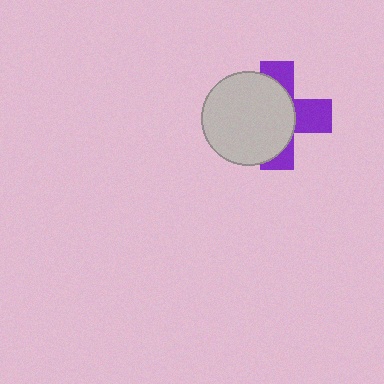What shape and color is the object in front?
The object in front is a light gray circle.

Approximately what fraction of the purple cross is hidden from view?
Roughly 61% of the purple cross is hidden behind the light gray circle.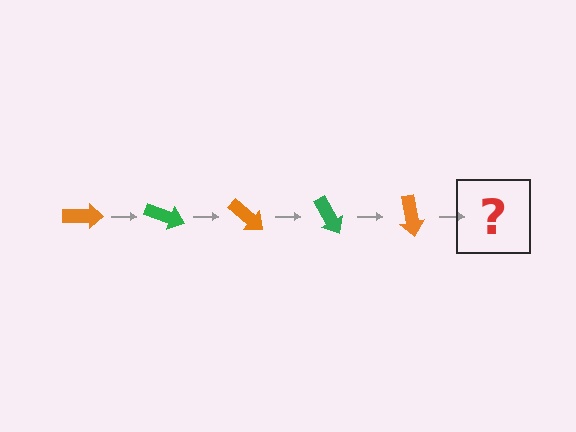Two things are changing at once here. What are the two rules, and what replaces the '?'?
The two rules are that it rotates 20 degrees each step and the color cycles through orange and green. The '?' should be a green arrow, rotated 100 degrees from the start.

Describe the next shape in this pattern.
It should be a green arrow, rotated 100 degrees from the start.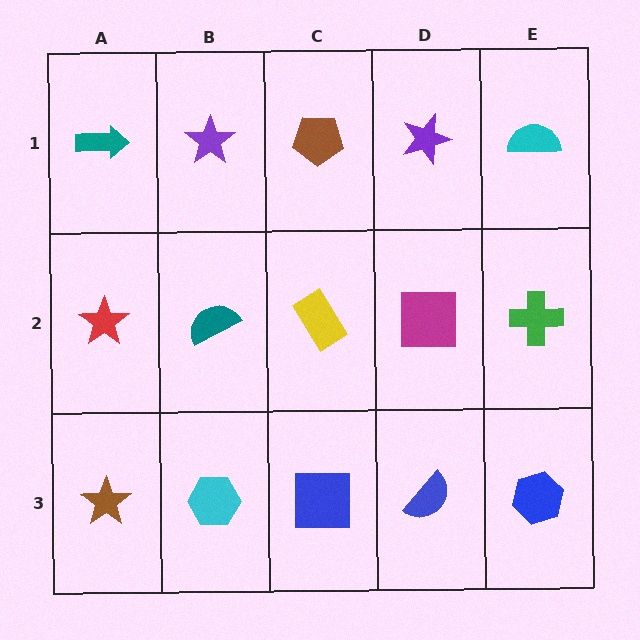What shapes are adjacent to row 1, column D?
A magenta square (row 2, column D), a brown pentagon (row 1, column C), a cyan semicircle (row 1, column E).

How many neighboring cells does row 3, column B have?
3.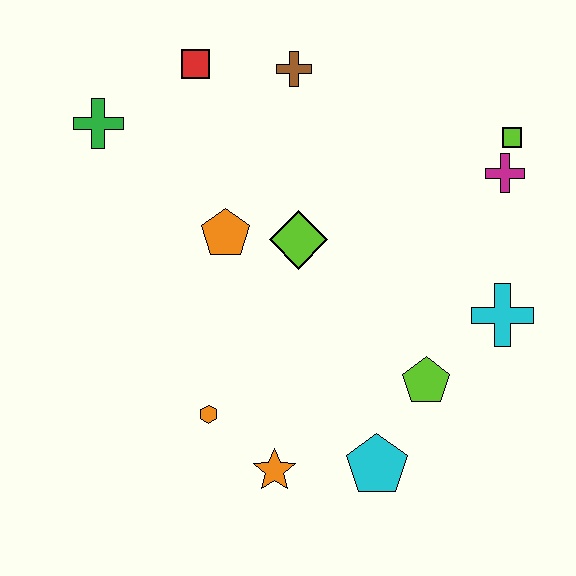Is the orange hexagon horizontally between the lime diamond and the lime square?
No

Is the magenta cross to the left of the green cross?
No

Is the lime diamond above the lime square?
No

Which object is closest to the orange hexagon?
The orange star is closest to the orange hexagon.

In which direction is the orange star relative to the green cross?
The orange star is below the green cross.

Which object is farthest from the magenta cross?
The green cross is farthest from the magenta cross.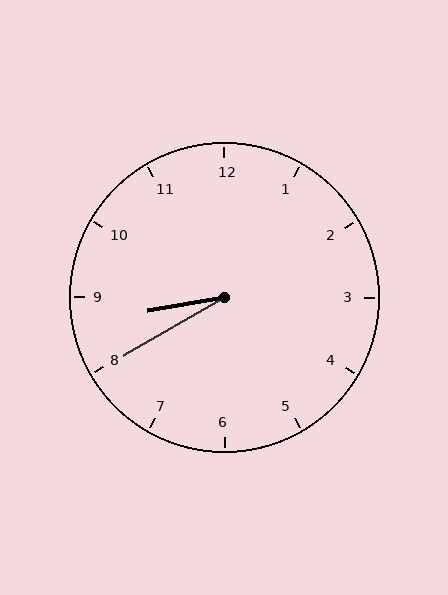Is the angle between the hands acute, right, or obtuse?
It is acute.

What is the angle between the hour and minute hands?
Approximately 20 degrees.